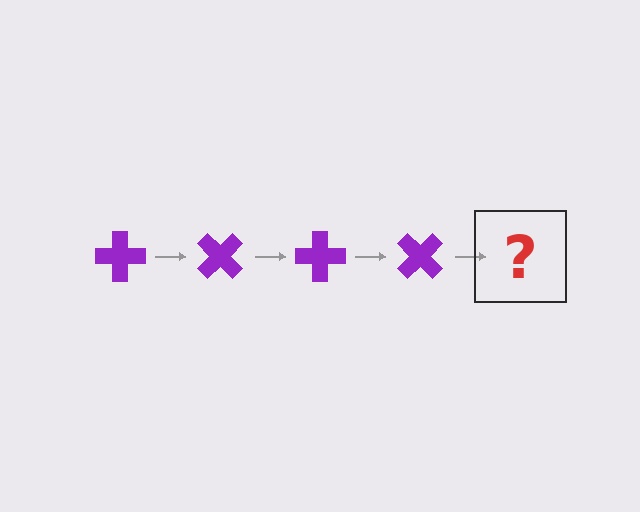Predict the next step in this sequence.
The next step is a purple cross rotated 180 degrees.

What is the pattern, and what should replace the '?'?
The pattern is that the cross rotates 45 degrees each step. The '?' should be a purple cross rotated 180 degrees.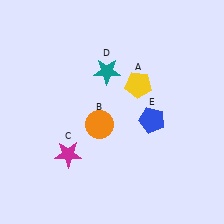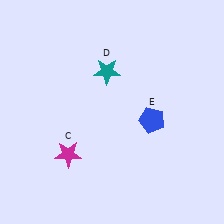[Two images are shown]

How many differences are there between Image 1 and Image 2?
There are 2 differences between the two images.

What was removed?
The orange circle (B), the yellow pentagon (A) were removed in Image 2.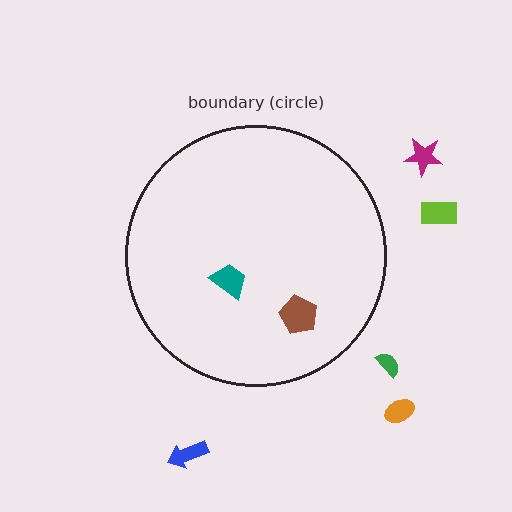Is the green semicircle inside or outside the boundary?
Outside.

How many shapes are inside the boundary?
2 inside, 5 outside.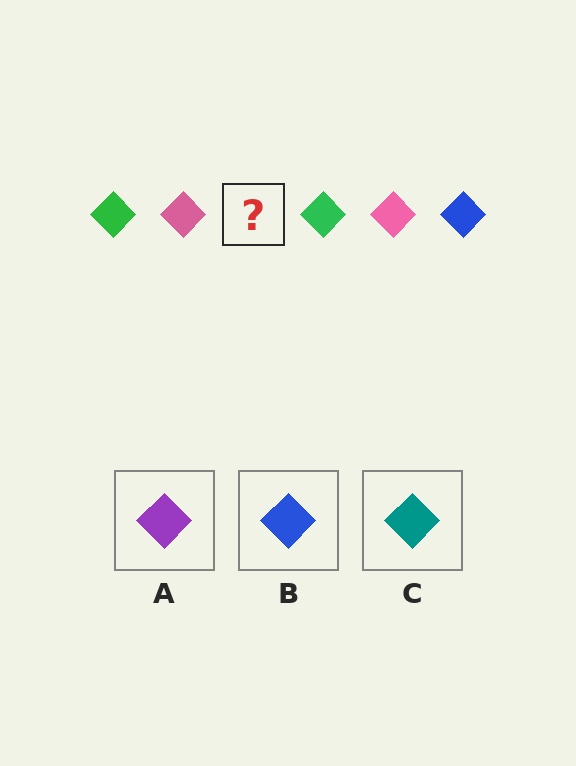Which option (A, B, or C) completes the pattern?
B.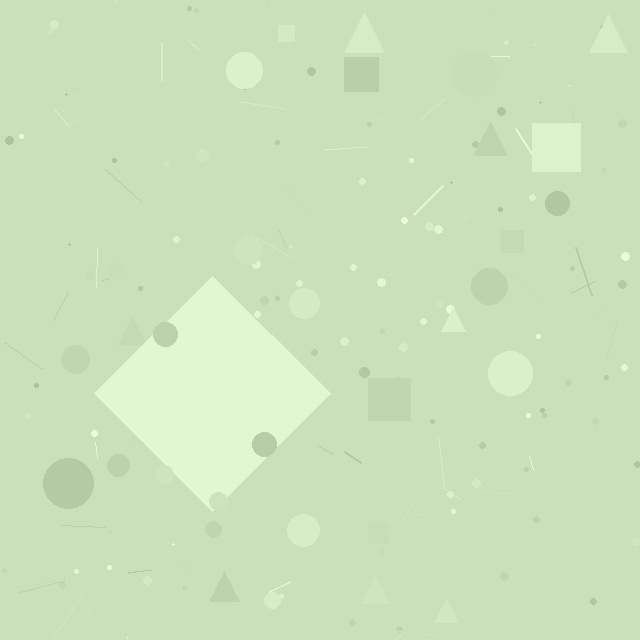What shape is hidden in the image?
A diamond is hidden in the image.